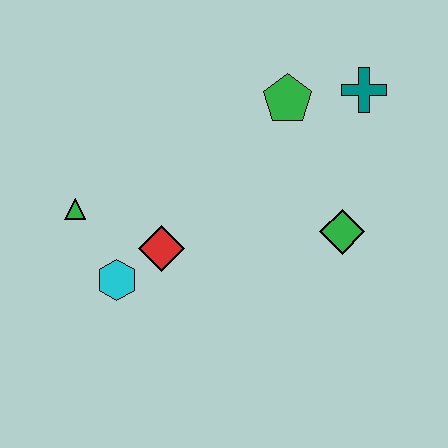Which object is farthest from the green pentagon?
The cyan hexagon is farthest from the green pentagon.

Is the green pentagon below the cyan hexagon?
No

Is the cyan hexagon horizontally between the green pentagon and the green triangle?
Yes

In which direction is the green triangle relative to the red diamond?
The green triangle is to the left of the red diamond.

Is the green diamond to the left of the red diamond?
No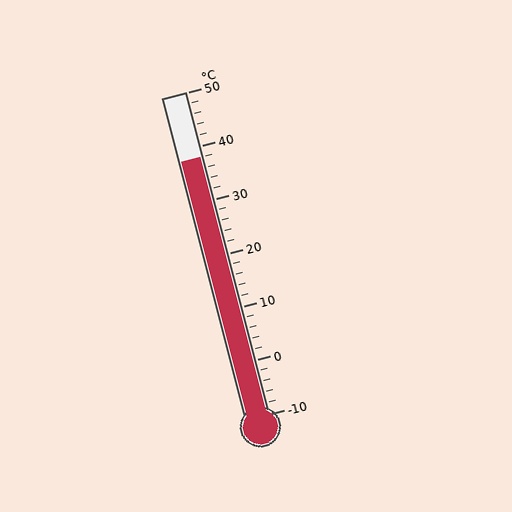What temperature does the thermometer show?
The thermometer shows approximately 38°C.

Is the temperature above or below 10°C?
The temperature is above 10°C.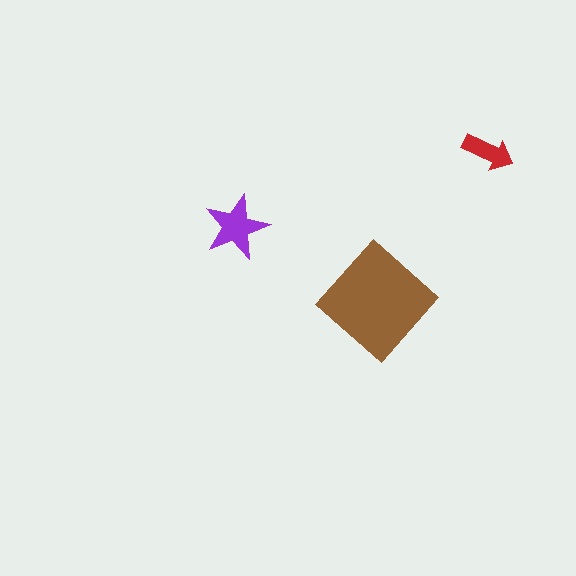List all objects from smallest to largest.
The red arrow, the purple star, the brown diamond.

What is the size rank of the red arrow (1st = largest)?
3rd.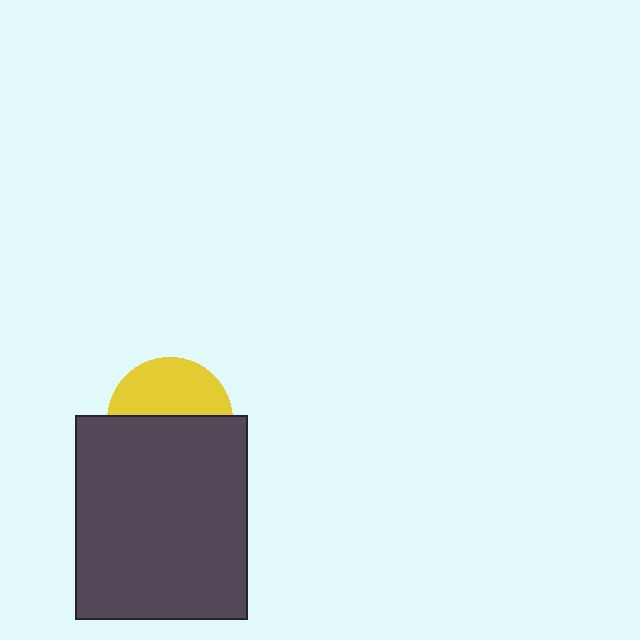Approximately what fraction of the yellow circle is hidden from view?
Roughly 55% of the yellow circle is hidden behind the dark gray rectangle.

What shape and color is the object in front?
The object in front is a dark gray rectangle.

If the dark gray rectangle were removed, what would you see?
You would see the complete yellow circle.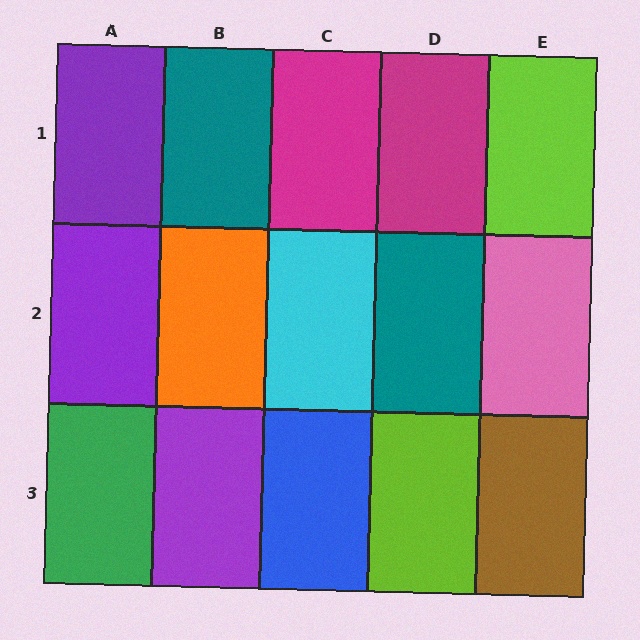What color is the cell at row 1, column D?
Magenta.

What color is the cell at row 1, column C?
Magenta.